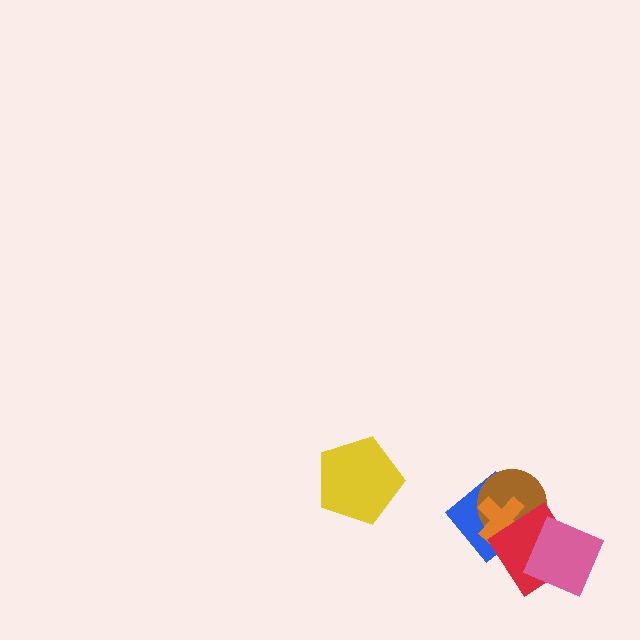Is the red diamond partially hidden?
Yes, it is partially covered by another shape.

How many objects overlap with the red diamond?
4 objects overlap with the red diamond.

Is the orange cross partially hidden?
Yes, it is partially covered by another shape.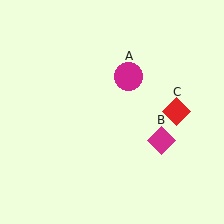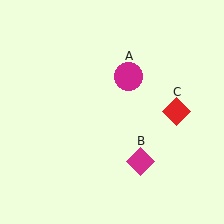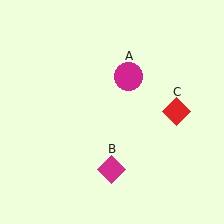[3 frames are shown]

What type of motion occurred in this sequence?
The magenta diamond (object B) rotated clockwise around the center of the scene.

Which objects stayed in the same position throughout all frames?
Magenta circle (object A) and red diamond (object C) remained stationary.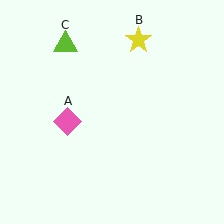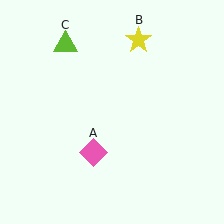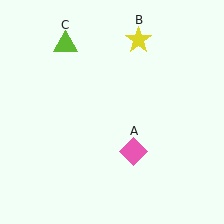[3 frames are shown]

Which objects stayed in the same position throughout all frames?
Yellow star (object B) and lime triangle (object C) remained stationary.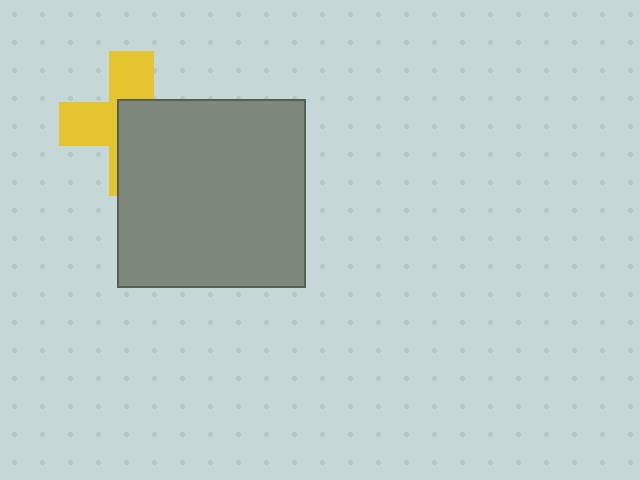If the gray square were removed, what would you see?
You would see the complete yellow cross.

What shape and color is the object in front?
The object in front is a gray square.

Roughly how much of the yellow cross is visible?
About half of it is visible (roughly 47%).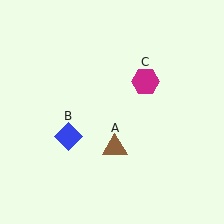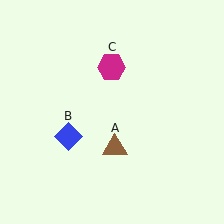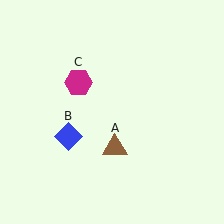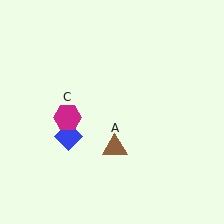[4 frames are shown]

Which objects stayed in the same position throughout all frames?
Brown triangle (object A) and blue diamond (object B) remained stationary.